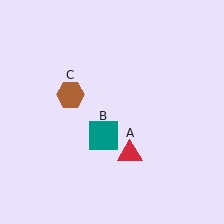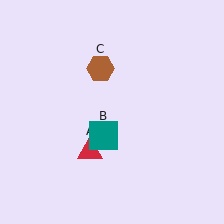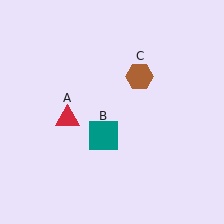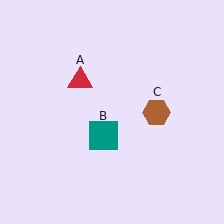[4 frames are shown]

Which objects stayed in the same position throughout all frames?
Teal square (object B) remained stationary.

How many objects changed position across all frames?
2 objects changed position: red triangle (object A), brown hexagon (object C).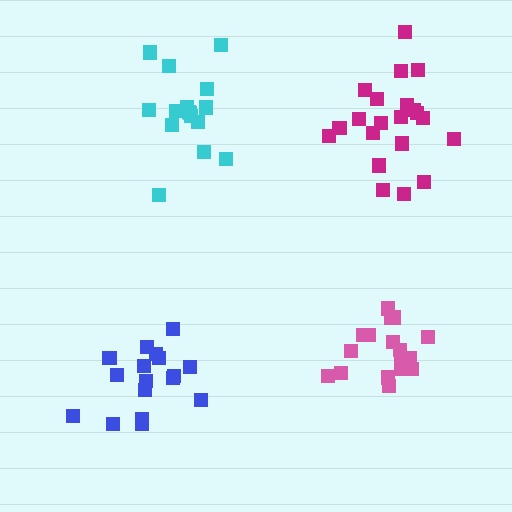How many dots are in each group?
Group 1: 16 dots, Group 2: 18 dots, Group 3: 17 dots, Group 4: 21 dots (72 total).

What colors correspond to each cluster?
The clusters are colored: cyan, pink, blue, magenta.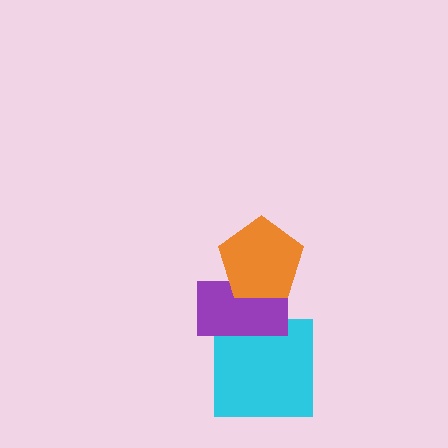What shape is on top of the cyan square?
The purple rectangle is on top of the cyan square.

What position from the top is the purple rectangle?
The purple rectangle is 2nd from the top.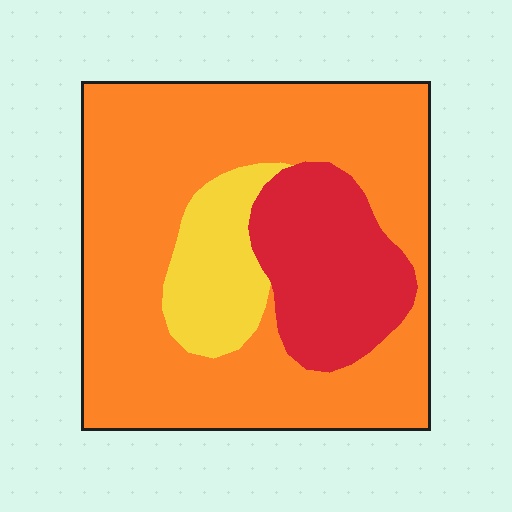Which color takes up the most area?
Orange, at roughly 70%.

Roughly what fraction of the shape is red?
Red covers about 20% of the shape.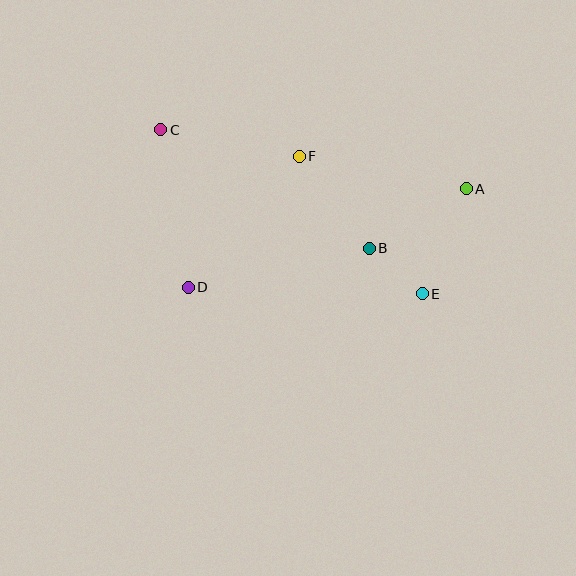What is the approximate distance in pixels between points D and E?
The distance between D and E is approximately 234 pixels.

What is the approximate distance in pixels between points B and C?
The distance between B and C is approximately 240 pixels.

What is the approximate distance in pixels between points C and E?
The distance between C and E is approximately 309 pixels.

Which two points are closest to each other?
Points B and E are closest to each other.